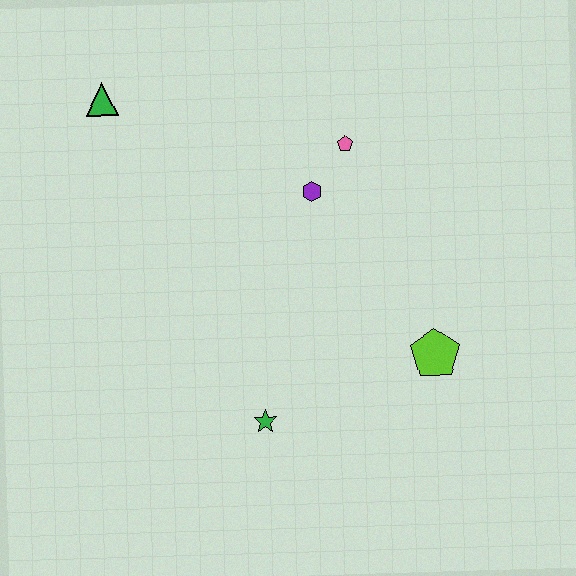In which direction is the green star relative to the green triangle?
The green star is below the green triangle.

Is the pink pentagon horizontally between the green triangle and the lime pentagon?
Yes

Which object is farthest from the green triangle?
The lime pentagon is farthest from the green triangle.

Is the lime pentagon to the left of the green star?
No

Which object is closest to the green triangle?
The purple hexagon is closest to the green triangle.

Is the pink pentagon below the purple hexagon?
No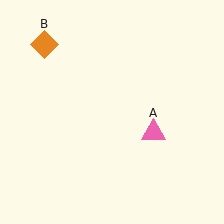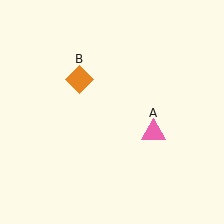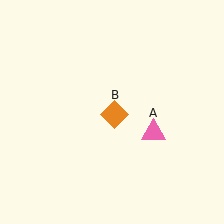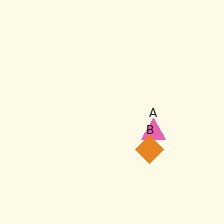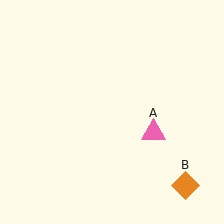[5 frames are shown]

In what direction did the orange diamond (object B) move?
The orange diamond (object B) moved down and to the right.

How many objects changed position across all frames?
1 object changed position: orange diamond (object B).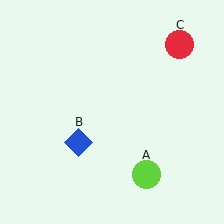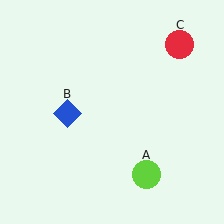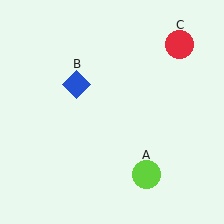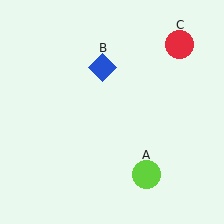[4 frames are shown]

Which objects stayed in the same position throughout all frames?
Lime circle (object A) and red circle (object C) remained stationary.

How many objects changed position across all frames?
1 object changed position: blue diamond (object B).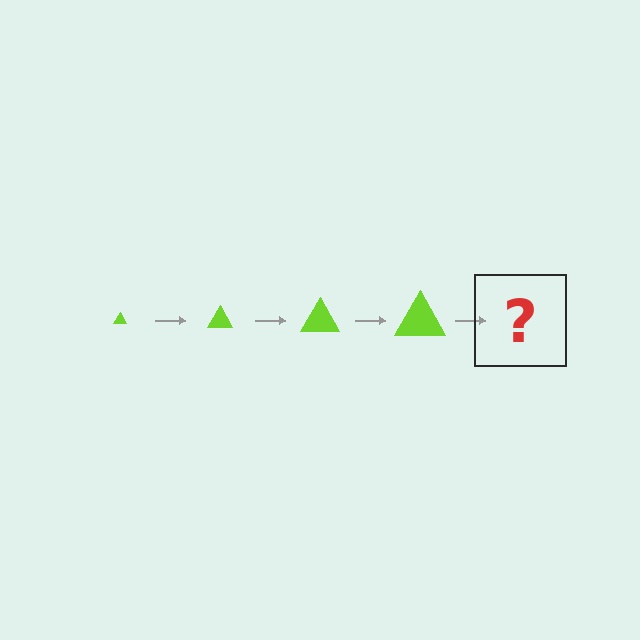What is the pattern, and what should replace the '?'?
The pattern is that the triangle gets progressively larger each step. The '?' should be a lime triangle, larger than the previous one.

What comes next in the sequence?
The next element should be a lime triangle, larger than the previous one.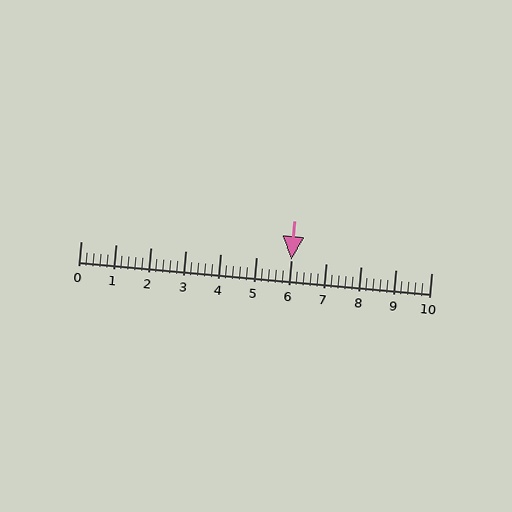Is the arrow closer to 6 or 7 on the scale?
The arrow is closer to 6.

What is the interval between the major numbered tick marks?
The major tick marks are spaced 1 units apart.